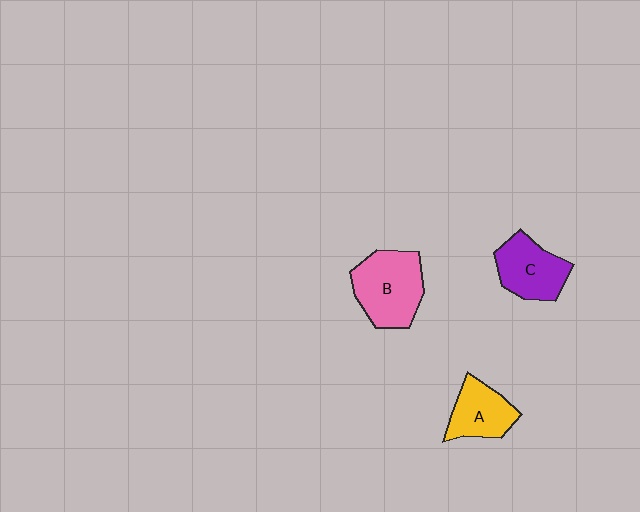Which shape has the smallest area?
Shape A (yellow).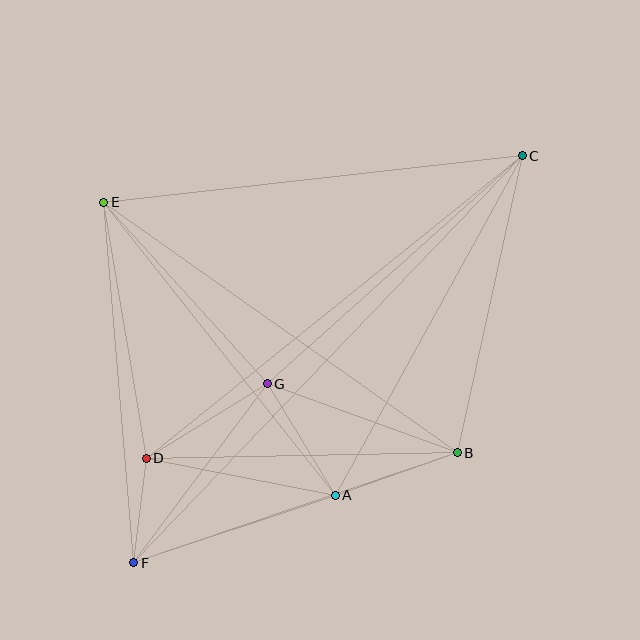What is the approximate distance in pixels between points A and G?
The distance between A and G is approximately 131 pixels.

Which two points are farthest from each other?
Points C and F are farthest from each other.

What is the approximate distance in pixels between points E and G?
The distance between E and G is approximately 244 pixels.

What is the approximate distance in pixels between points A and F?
The distance between A and F is approximately 212 pixels.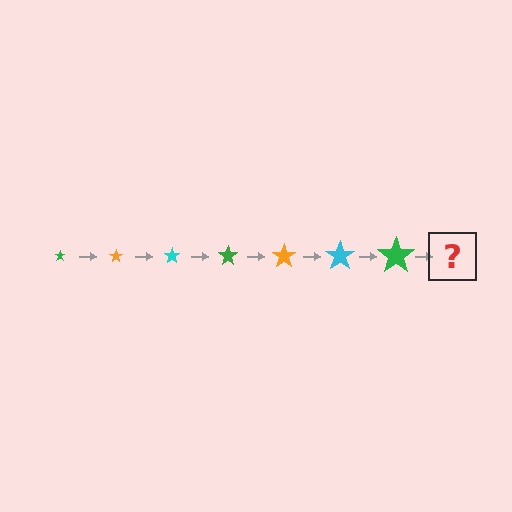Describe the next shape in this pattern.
It should be an orange star, larger than the previous one.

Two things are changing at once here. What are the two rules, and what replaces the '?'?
The two rules are that the star grows larger each step and the color cycles through green, orange, and cyan. The '?' should be an orange star, larger than the previous one.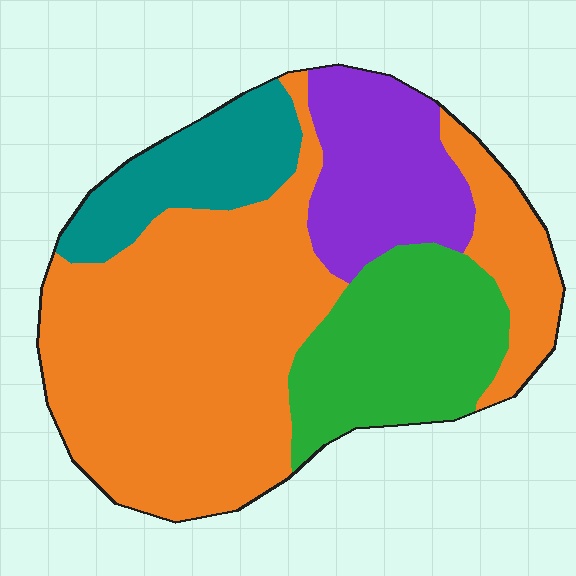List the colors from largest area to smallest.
From largest to smallest: orange, green, purple, teal.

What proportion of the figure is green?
Green covers roughly 20% of the figure.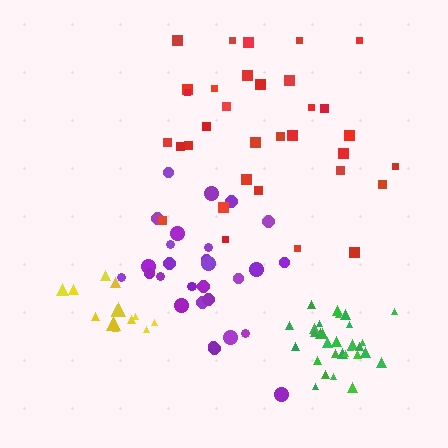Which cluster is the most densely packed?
Green.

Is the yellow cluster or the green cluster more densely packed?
Green.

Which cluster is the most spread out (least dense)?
Red.